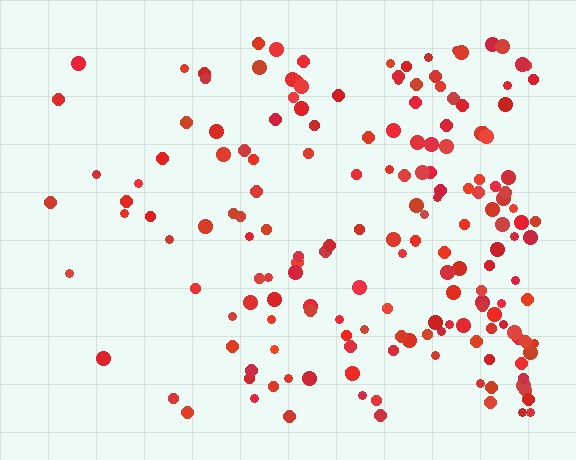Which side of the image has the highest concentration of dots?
The right.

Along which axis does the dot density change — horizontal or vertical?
Horizontal.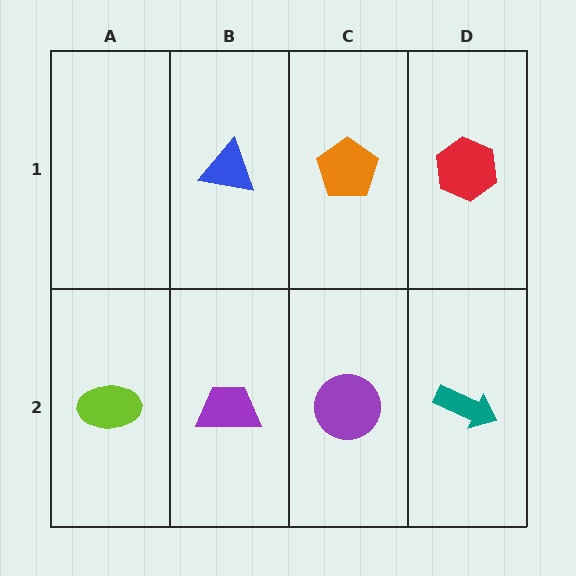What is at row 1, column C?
An orange pentagon.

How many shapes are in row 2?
4 shapes.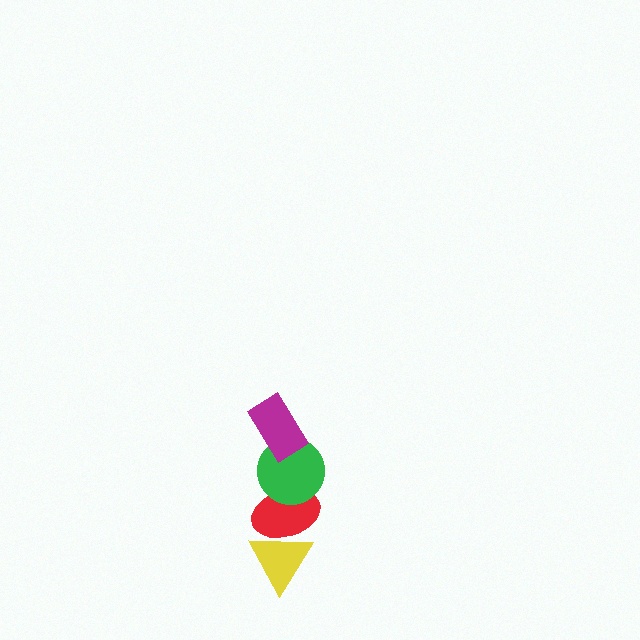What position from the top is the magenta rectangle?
The magenta rectangle is 1st from the top.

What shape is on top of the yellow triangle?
The red ellipse is on top of the yellow triangle.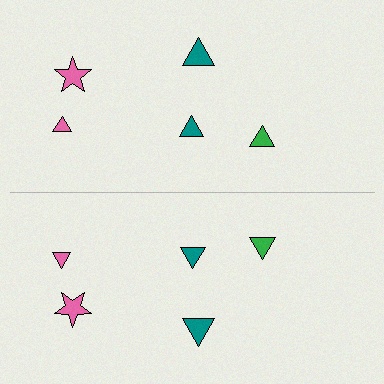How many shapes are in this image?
There are 10 shapes in this image.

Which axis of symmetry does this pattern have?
The pattern has a horizontal axis of symmetry running through the center of the image.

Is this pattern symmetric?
Yes, this pattern has bilateral (reflection) symmetry.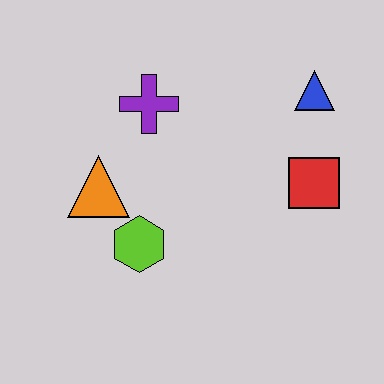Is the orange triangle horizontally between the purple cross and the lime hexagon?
No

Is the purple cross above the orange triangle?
Yes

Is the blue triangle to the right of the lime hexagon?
Yes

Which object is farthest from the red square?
The orange triangle is farthest from the red square.